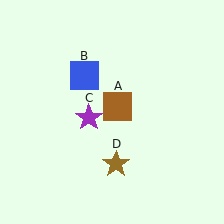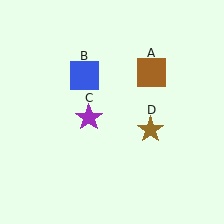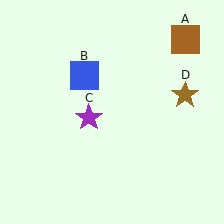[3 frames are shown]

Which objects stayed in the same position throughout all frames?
Blue square (object B) and purple star (object C) remained stationary.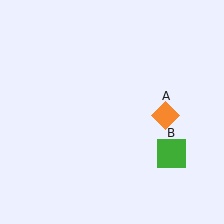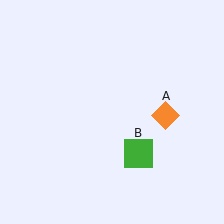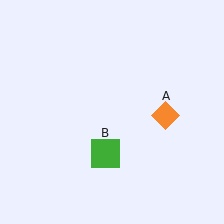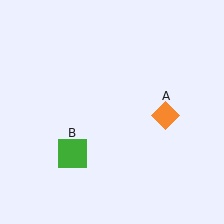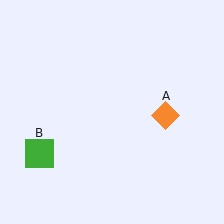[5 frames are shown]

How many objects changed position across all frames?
1 object changed position: green square (object B).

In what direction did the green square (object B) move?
The green square (object B) moved left.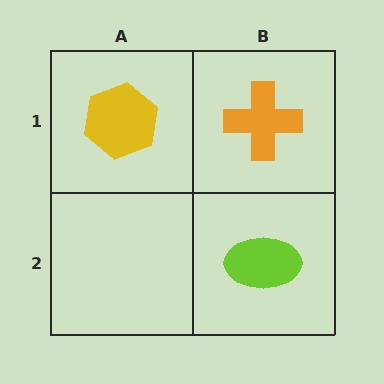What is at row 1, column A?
A yellow hexagon.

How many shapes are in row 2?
1 shape.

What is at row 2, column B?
A lime ellipse.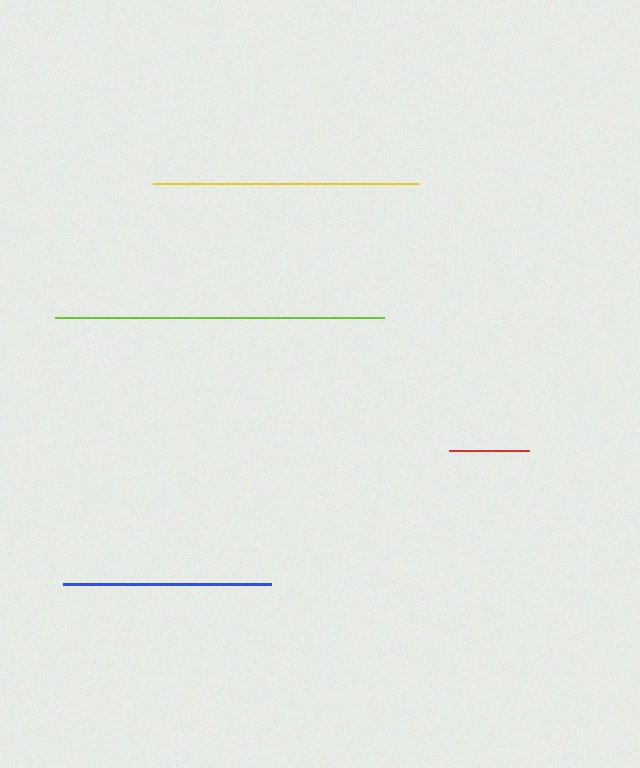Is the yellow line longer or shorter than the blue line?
The yellow line is longer than the blue line.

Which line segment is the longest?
The lime line is the longest at approximately 329 pixels.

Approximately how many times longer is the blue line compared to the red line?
The blue line is approximately 2.6 times the length of the red line.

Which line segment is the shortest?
The red line is the shortest at approximately 81 pixels.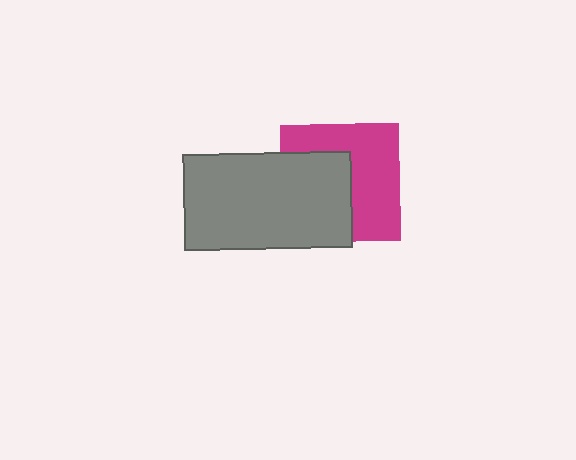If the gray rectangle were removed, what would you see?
You would see the complete magenta square.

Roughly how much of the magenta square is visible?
About half of it is visible (roughly 53%).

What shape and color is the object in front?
The object in front is a gray rectangle.